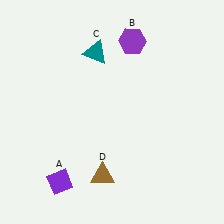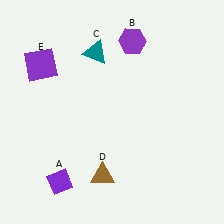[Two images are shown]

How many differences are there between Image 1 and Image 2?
There is 1 difference between the two images.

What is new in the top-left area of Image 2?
A purple square (E) was added in the top-left area of Image 2.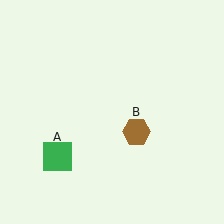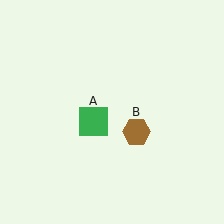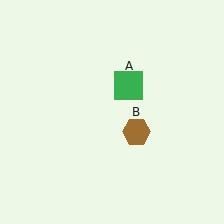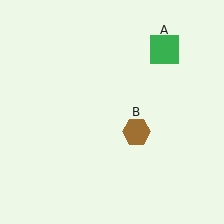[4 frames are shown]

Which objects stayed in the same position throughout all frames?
Brown hexagon (object B) remained stationary.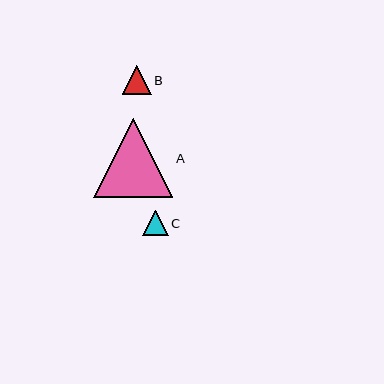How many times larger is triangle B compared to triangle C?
Triangle B is approximately 1.1 times the size of triangle C.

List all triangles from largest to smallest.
From largest to smallest: A, B, C.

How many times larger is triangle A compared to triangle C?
Triangle A is approximately 3.1 times the size of triangle C.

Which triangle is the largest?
Triangle A is the largest with a size of approximately 79 pixels.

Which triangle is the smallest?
Triangle C is the smallest with a size of approximately 25 pixels.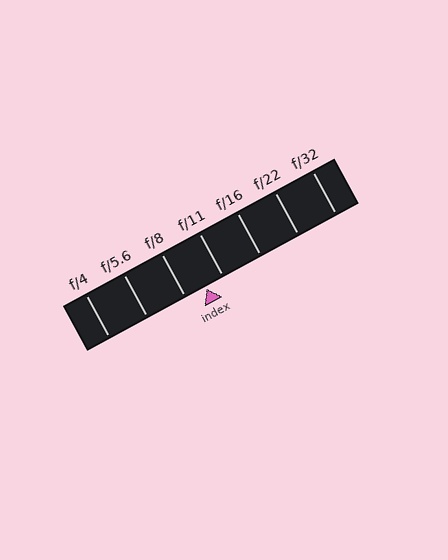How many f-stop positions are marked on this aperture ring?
There are 7 f-stop positions marked.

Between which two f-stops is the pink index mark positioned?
The index mark is between f/8 and f/11.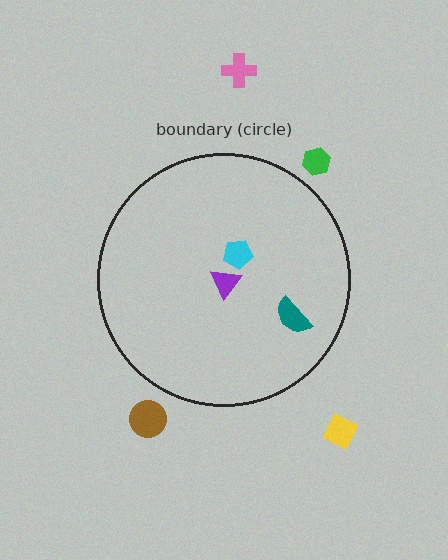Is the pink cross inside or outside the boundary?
Outside.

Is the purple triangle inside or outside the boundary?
Inside.